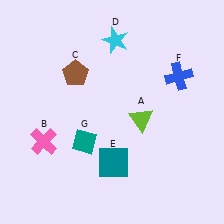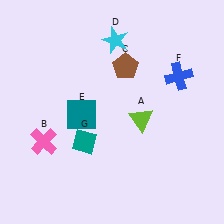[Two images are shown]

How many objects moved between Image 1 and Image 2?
2 objects moved between the two images.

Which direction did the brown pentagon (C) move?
The brown pentagon (C) moved right.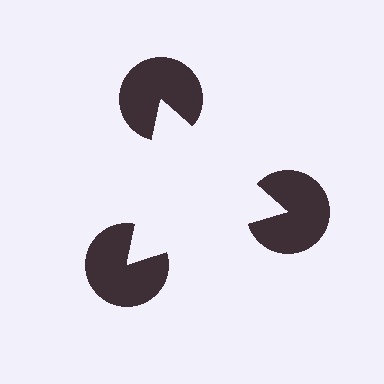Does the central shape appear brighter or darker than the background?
It typically appears slightly brighter than the background, even though no actual brightness change is drawn.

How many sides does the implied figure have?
3 sides.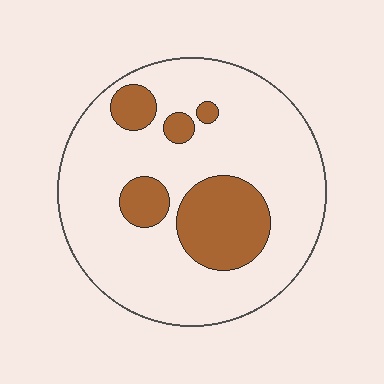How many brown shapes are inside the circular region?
5.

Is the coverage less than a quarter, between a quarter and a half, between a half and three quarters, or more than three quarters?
Less than a quarter.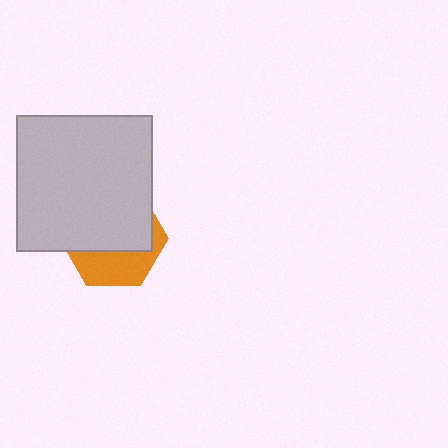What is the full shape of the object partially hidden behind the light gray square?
The partially hidden object is an orange hexagon.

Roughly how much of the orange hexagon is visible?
A small part of it is visible (roughly 37%).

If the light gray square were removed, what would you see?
You would see the complete orange hexagon.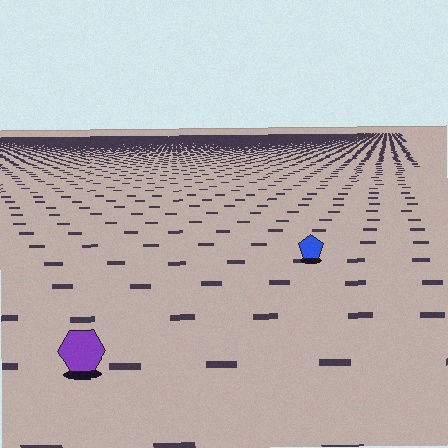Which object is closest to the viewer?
The purple hexagon is closest. The texture marks near it are larger and more spread out.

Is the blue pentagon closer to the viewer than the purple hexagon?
No. The purple hexagon is closer — you can tell from the texture gradient: the ground texture is coarser near it.